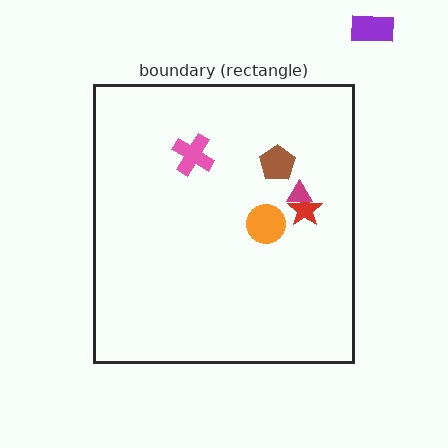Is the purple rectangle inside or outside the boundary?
Outside.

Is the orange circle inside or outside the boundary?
Inside.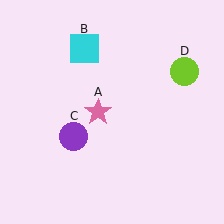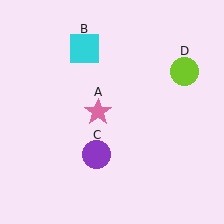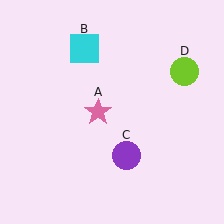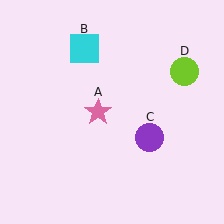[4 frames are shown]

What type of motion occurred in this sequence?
The purple circle (object C) rotated counterclockwise around the center of the scene.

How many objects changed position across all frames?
1 object changed position: purple circle (object C).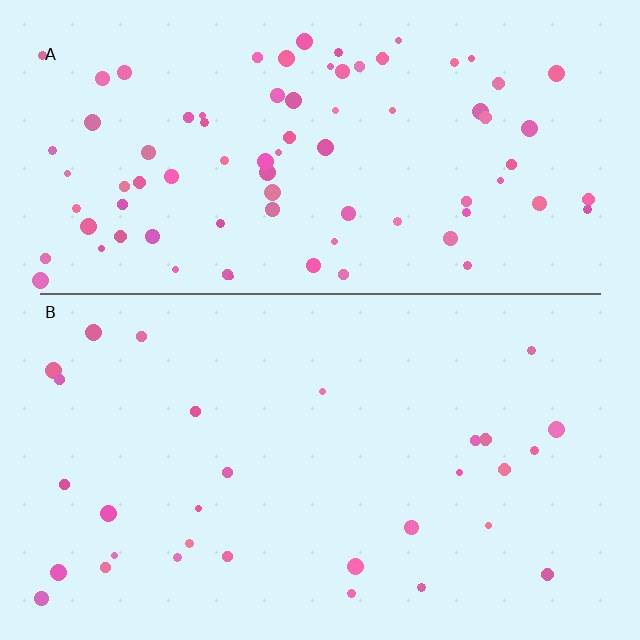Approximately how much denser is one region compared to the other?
Approximately 2.8× — region A over region B.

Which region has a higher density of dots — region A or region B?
A (the top).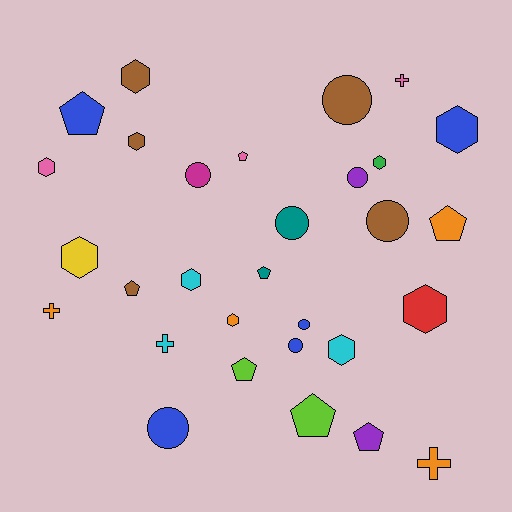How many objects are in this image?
There are 30 objects.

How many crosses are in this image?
There are 4 crosses.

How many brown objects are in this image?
There are 5 brown objects.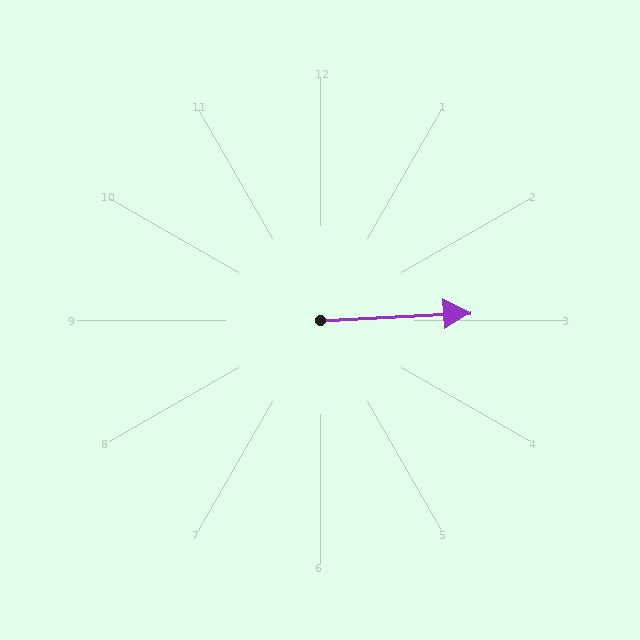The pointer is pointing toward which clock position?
Roughly 3 o'clock.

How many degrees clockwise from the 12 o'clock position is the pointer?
Approximately 87 degrees.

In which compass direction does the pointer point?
East.